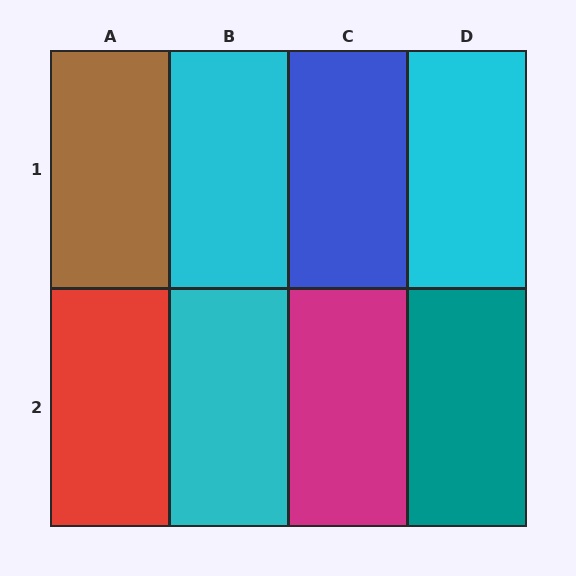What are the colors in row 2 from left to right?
Red, cyan, magenta, teal.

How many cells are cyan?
3 cells are cyan.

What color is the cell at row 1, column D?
Cyan.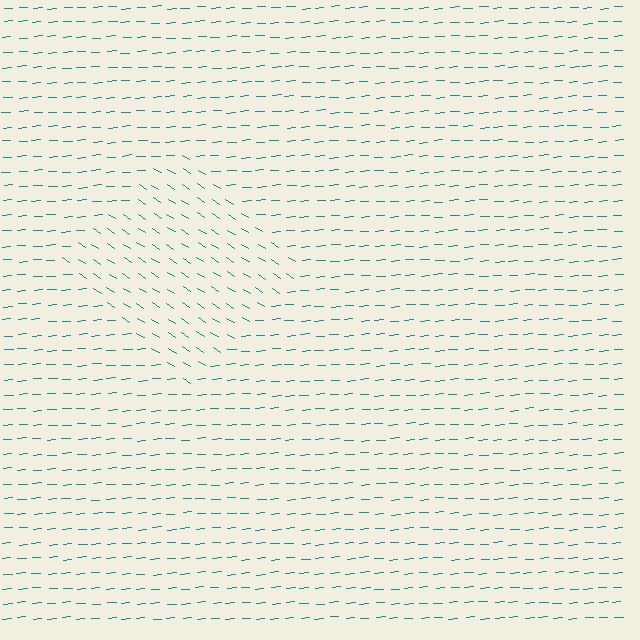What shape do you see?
I see a diamond.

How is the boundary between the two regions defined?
The boundary is defined purely by a change in line orientation (approximately 37 degrees difference). All lines are the same color and thickness.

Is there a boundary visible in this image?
Yes, there is a texture boundary formed by a change in line orientation.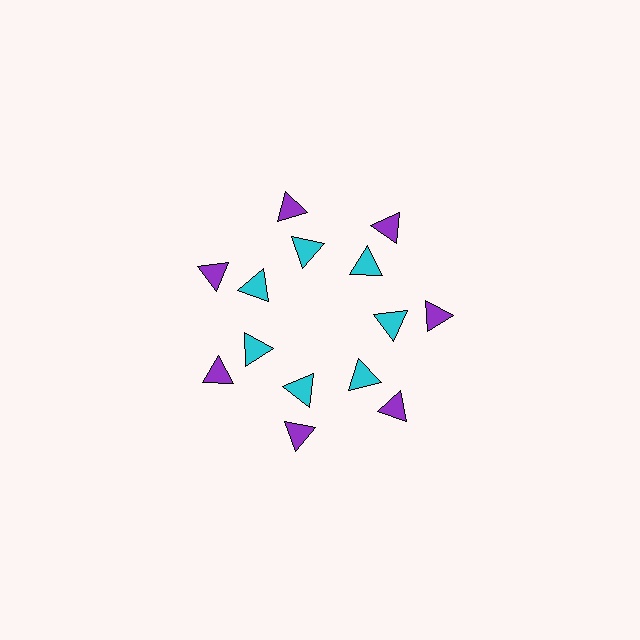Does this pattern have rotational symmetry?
Yes, this pattern has 7-fold rotational symmetry. It looks the same after rotating 51 degrees around the center.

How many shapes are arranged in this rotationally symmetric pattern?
There are 14 shapes, arranged in 7 groups of 2.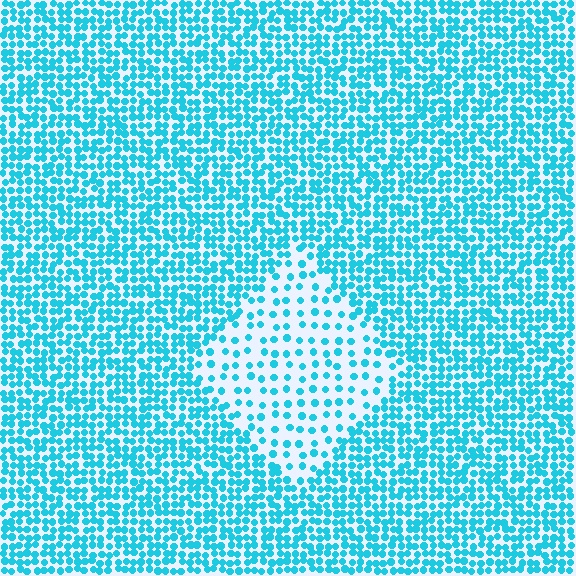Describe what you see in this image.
The image contains small cyan elements arranged at two different densities. A diamond-shaped region is visible where the elements are less densely packed than the surrounding area.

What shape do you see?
I see a diamond.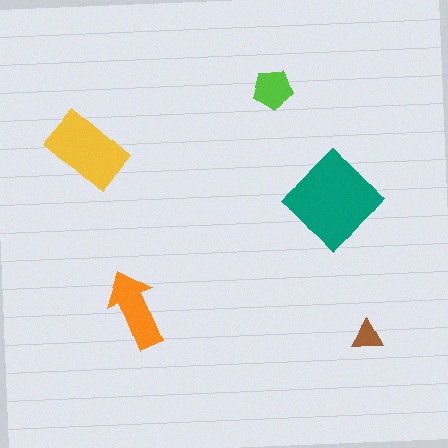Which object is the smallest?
The brown triangle.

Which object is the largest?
The teal diamond.